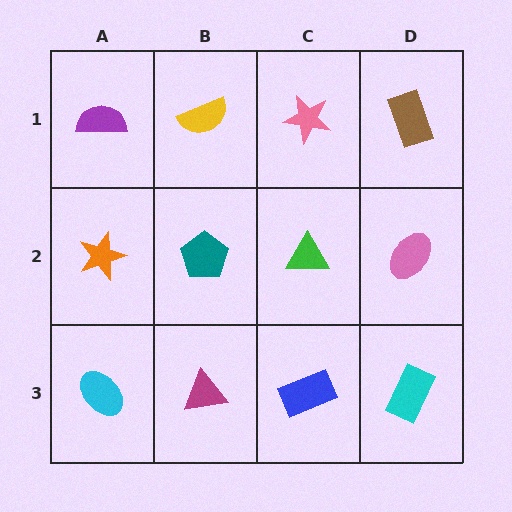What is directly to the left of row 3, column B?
A cyan ellipse.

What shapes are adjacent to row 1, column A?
An orange star (row 2, column A), a yellow semicircle (row 1, column B).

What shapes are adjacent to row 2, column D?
A brown rectangle (row 1, column D), a cyan rectangle (row 3, column D), a green triangle (row 2, column C).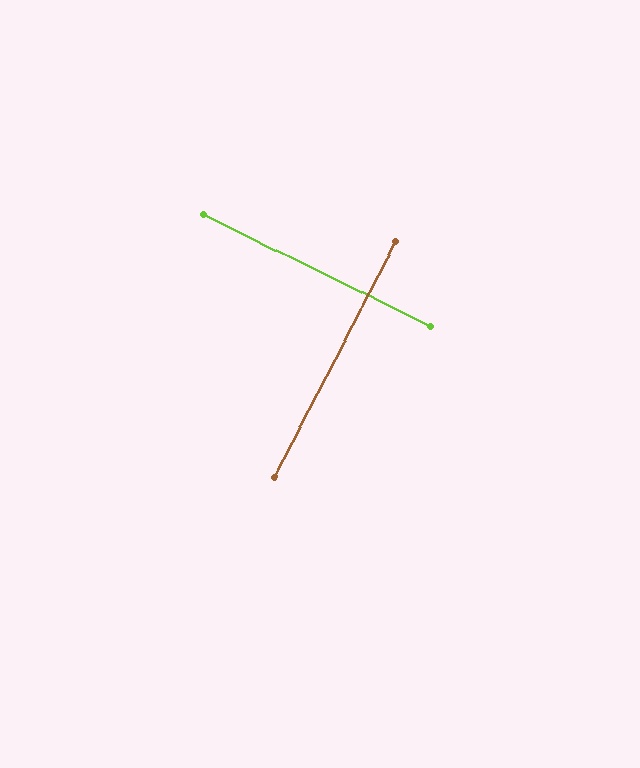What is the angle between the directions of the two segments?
Approximately 89 degrees.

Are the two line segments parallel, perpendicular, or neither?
Perpendicular — they meet at approximately 89°.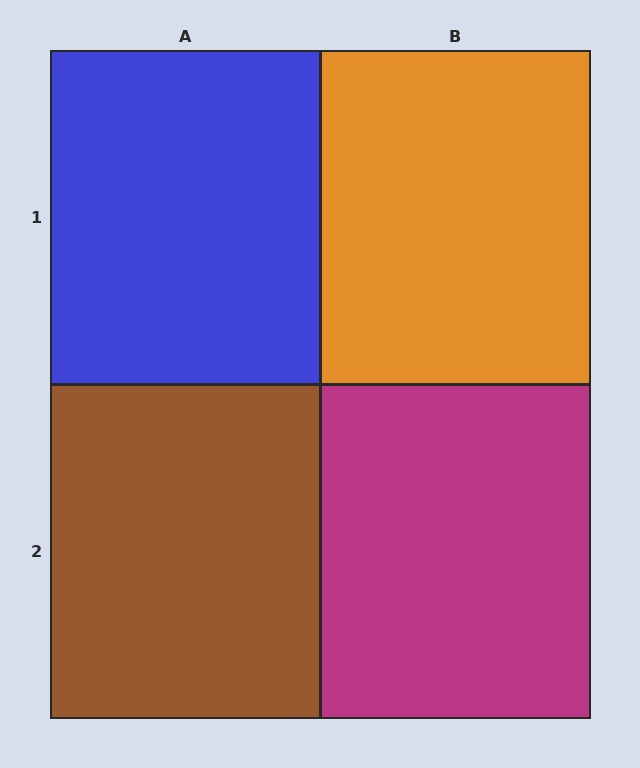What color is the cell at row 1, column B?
Orange.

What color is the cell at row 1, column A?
Blue.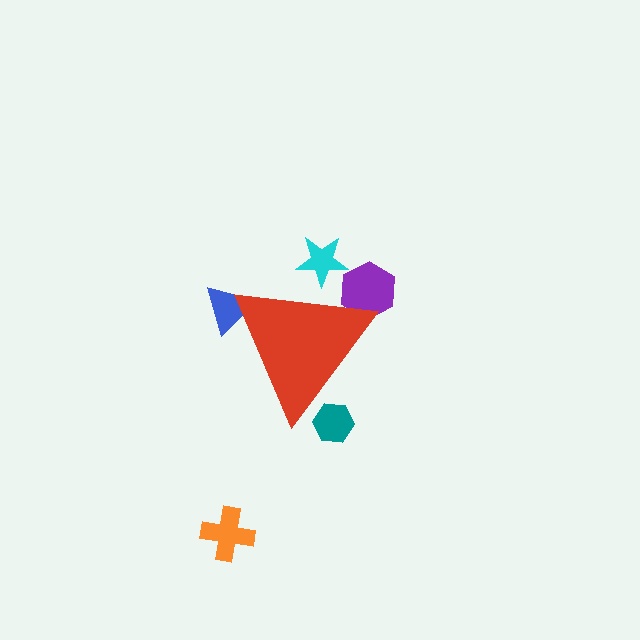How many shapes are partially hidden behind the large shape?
4 shapes are partially hidden.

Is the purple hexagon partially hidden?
Yes, the purple hexagon is partially hidden behind the red triangle.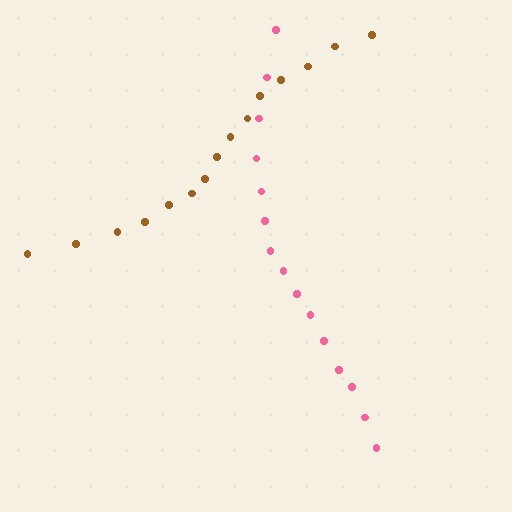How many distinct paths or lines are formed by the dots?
There are 2 distinct paths.